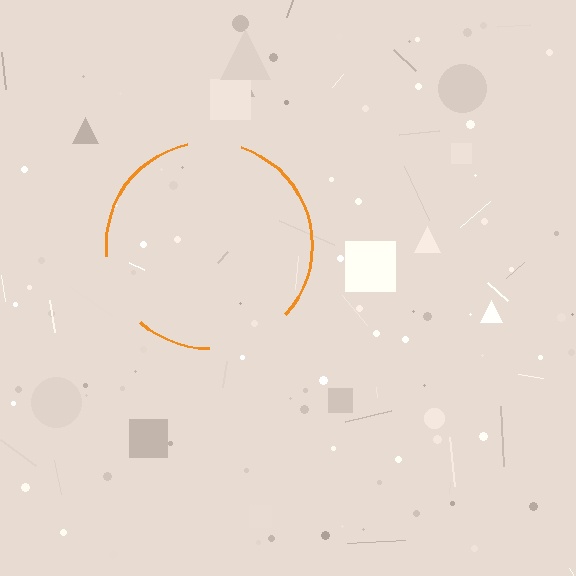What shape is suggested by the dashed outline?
The dashed outline suggests a circle.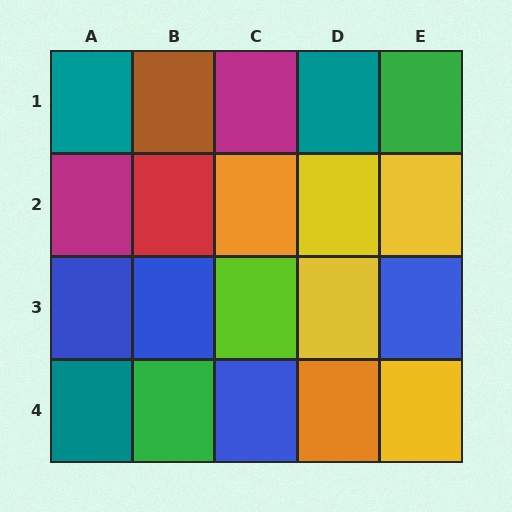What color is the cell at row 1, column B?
Brown.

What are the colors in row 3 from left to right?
Blue, blue, lime, yellow, blue.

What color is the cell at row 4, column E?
Yellow.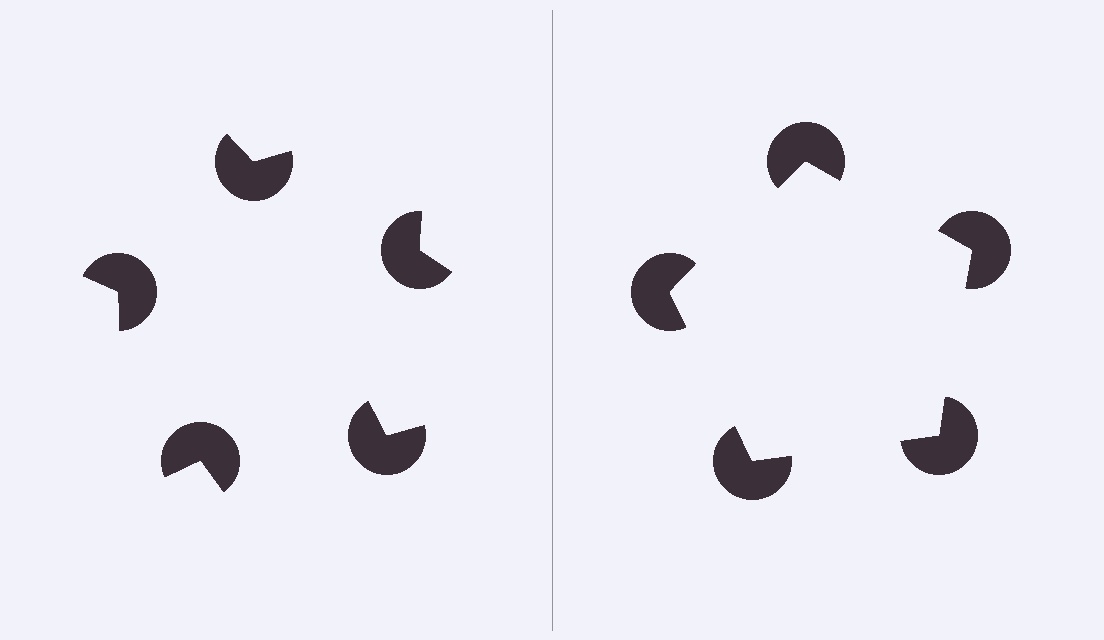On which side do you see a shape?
An illusory pentagon appears on the right side. On the left side the wedge cuts are rotated, so no coherent shape forms.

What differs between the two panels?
The pac-man discs are positioned identically on both sides; only the wedge orientations differ. On the right they align to a pentagon; on the left they are misaligned.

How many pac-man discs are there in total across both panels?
10 — 5 on each side.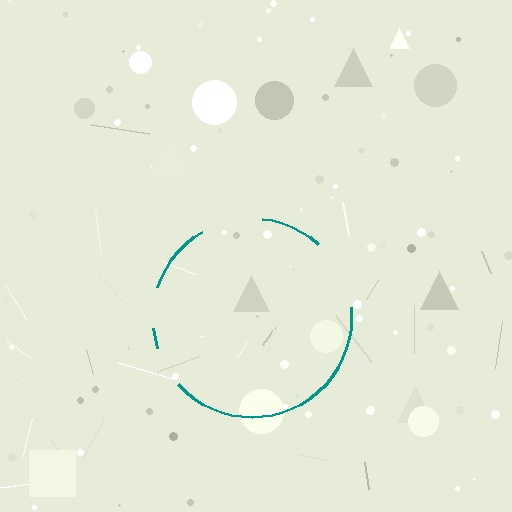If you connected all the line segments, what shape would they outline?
They would outline a circle.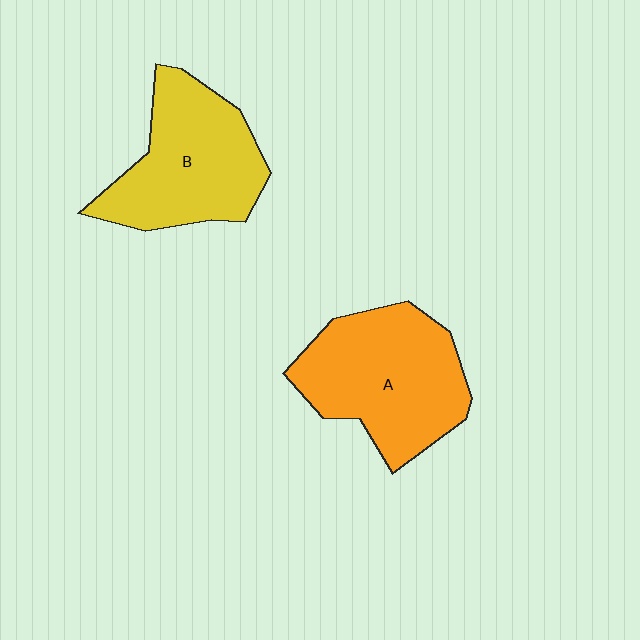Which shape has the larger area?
Shape A (orange).